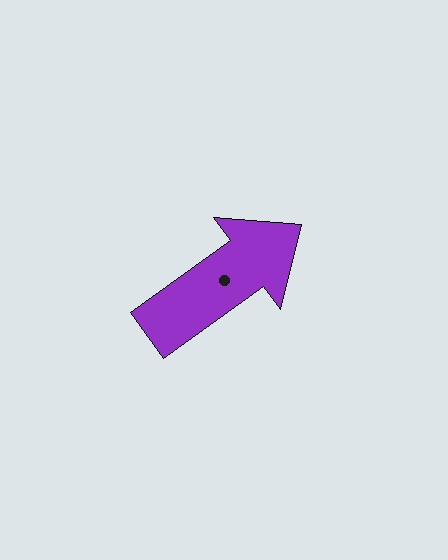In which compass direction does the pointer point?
Northeast.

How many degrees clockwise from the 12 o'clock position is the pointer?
Approximately 54 degrees.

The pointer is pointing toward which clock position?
Roughly 2 o'clock.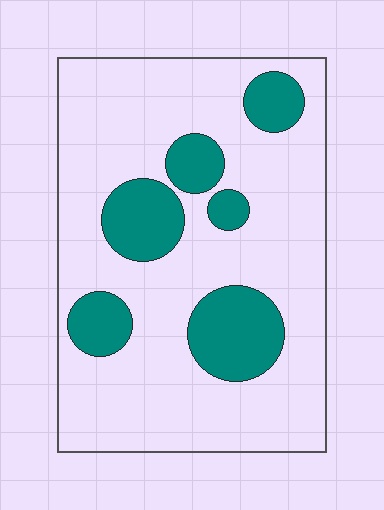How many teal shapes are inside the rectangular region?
6.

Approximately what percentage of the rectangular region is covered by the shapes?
Approximately 20%.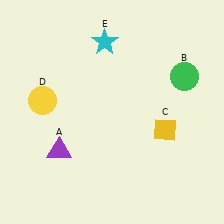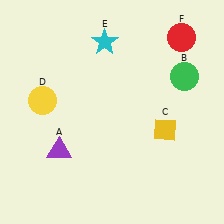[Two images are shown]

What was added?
A red circle (F) was added in Image 2.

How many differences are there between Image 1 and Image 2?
There is 1 difference between the two images.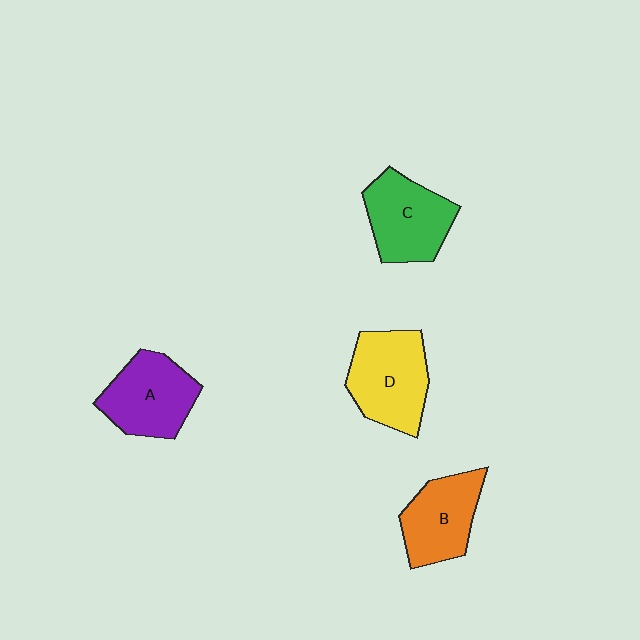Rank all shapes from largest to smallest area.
From largest to smallest: D (yellow), A (purple), C (green), B (orange).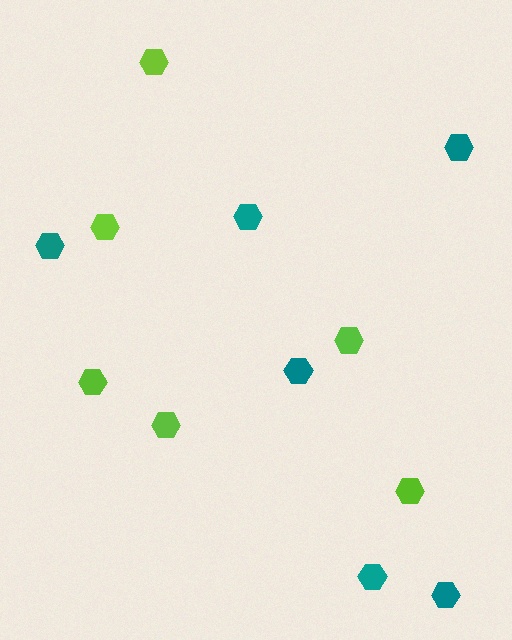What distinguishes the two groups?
There are 2 groups: one group of lime hexagons (6) and one group of teal hexagons (6).